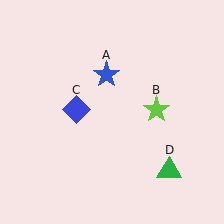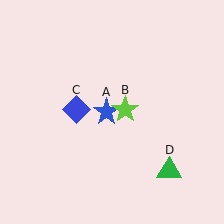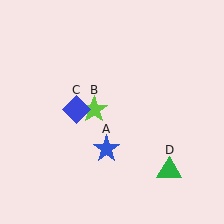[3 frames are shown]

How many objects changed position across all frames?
2 objects changed position: blue star (object A), lime star (object B).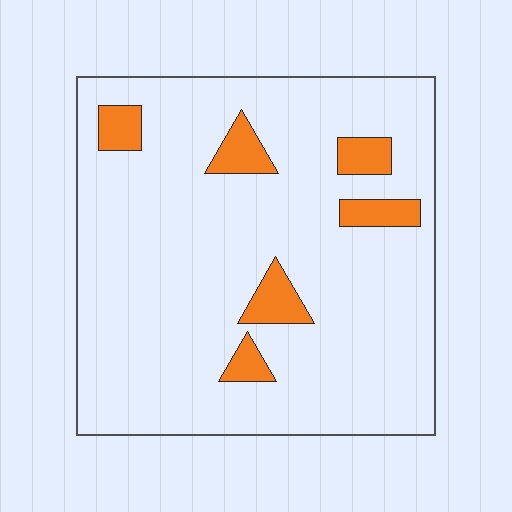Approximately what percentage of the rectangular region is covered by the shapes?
Approximately 10%.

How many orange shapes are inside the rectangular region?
6.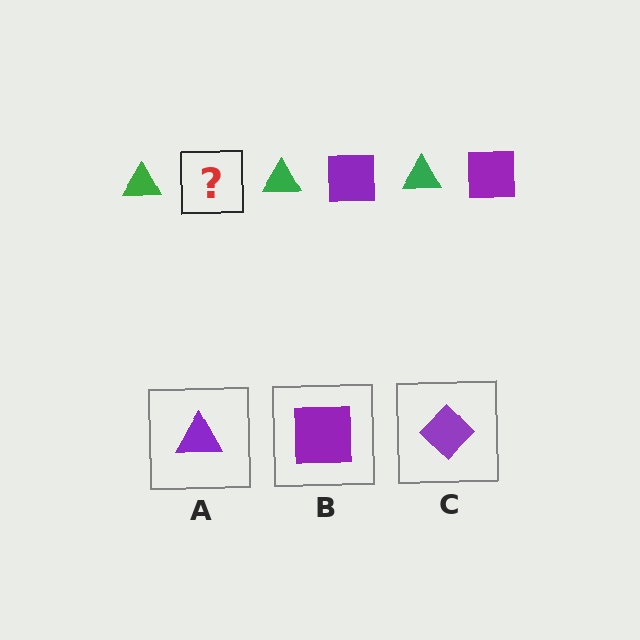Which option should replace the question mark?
Option B.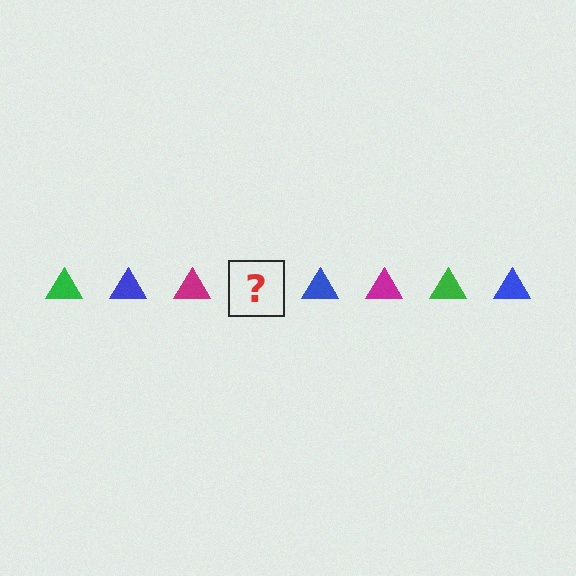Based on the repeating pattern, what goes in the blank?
The blank should be a green triangle.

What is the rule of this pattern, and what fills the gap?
The rule is that the pattern cycles through green, blue, magenta triangles. The gap should be filled with a green triangle.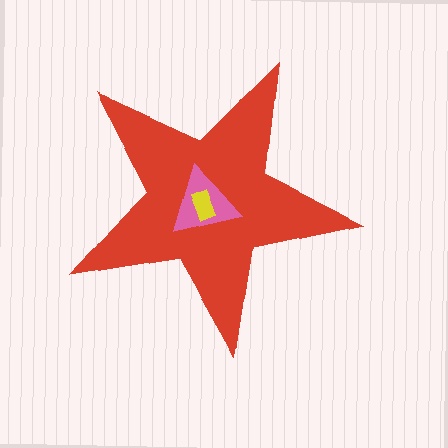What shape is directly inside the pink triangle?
The yellow rectangle.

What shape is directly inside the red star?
The pink triangle.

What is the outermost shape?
The red star.